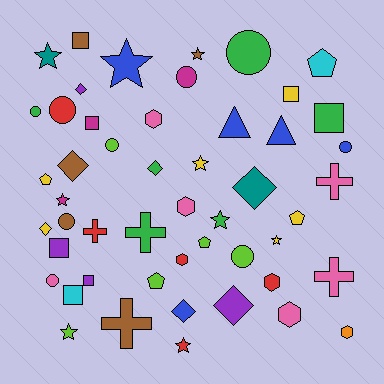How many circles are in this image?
There are 9 circles.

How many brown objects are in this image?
There are 5 brown objects.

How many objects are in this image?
There are 50 objects.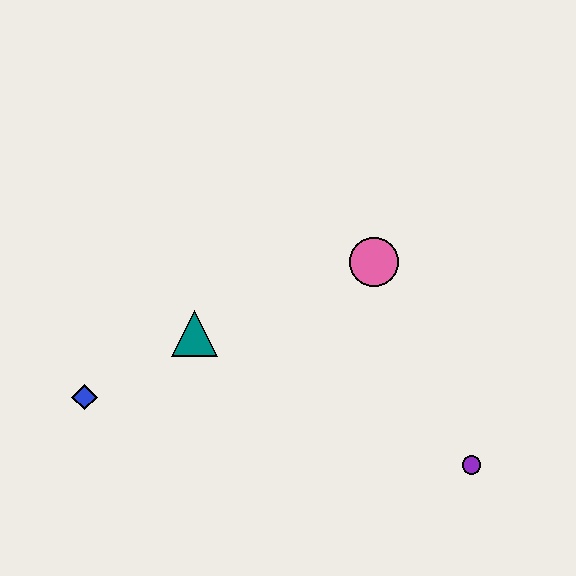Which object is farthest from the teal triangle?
The purple circle is farthest from the teal triangle.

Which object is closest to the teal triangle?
The blue diamond is closest to the teal triangle.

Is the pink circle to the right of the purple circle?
No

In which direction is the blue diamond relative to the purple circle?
The blue diamond is to the left of the purple circle.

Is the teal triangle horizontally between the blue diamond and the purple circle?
Yes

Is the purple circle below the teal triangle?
Yes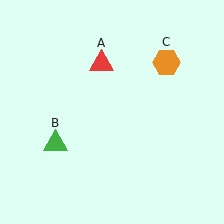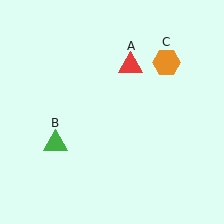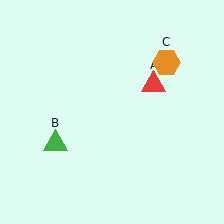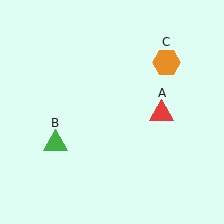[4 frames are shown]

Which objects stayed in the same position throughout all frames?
Green triangle (object B) and orange hexagon (object C) remained stationary.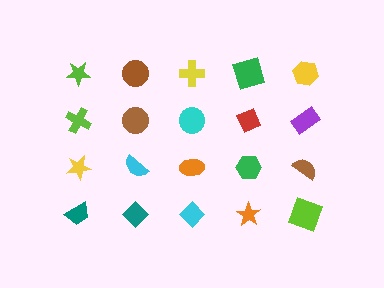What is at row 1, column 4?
A green square.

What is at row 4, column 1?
A teal trapezoid.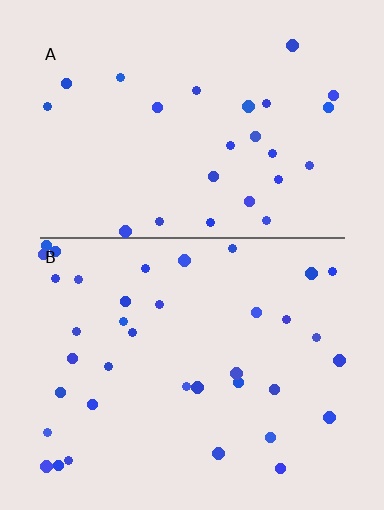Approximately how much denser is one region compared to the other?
Approximately 1.5× — region B over region A.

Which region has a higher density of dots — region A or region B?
B (the bottom).